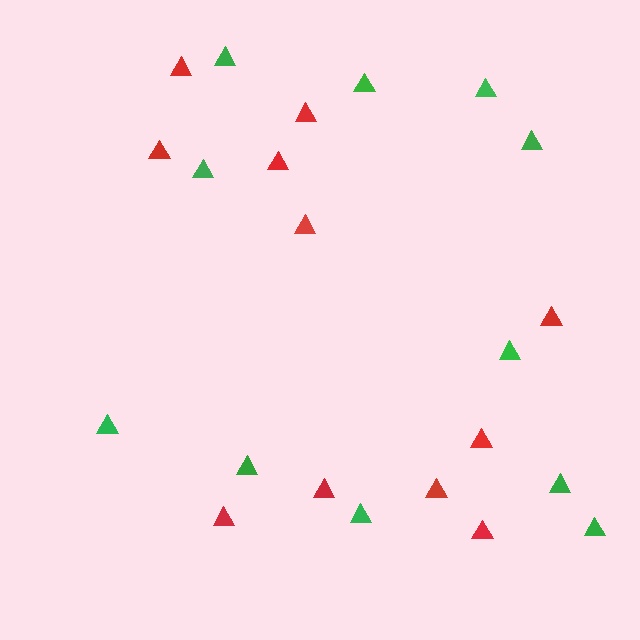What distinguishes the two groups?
There are 2 groups: one group of red triangles (11) and one group of green triangles (11).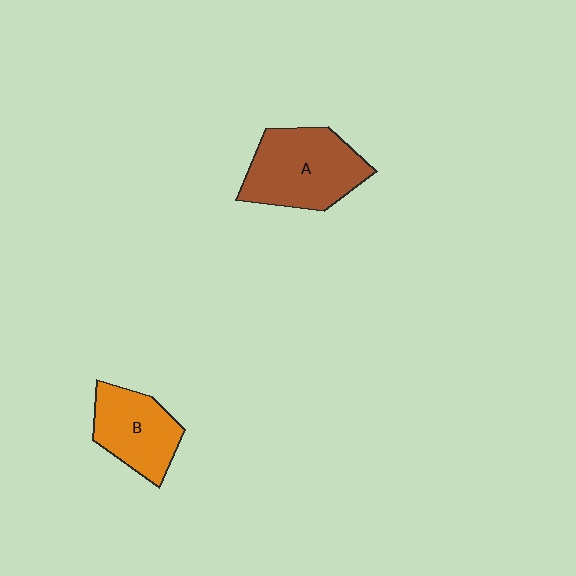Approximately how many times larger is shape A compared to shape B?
Approximately 1.4 times.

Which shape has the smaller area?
Shape B (orange).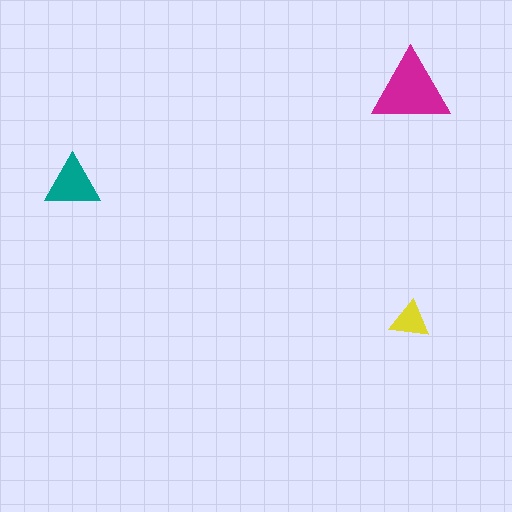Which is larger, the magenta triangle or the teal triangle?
The magenta one.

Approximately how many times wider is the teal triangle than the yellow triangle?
About 1.5 times wider.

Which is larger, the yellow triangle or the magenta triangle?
The magenta one.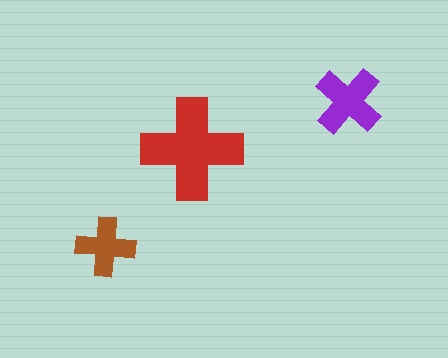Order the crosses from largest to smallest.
the red one, the purple one, the brown one.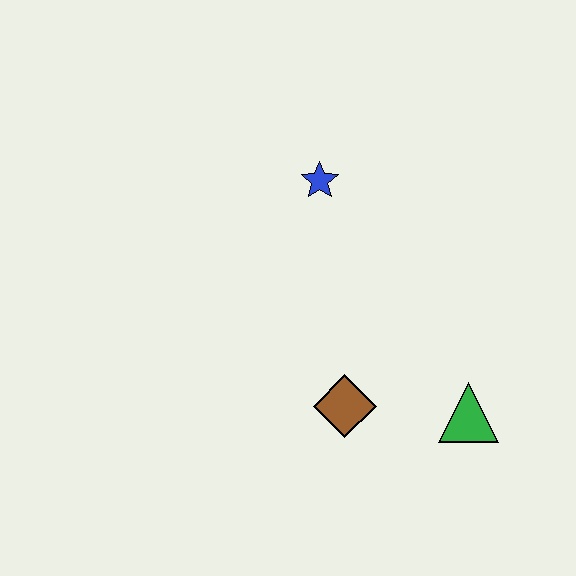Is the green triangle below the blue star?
Yes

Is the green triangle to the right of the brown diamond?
Yes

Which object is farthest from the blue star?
The green triangle is farthest from the blue star.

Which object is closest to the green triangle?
The brown diamond is closest to the green triangle.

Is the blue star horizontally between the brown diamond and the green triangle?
No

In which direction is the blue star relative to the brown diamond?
The blue star is above the brown diamond.